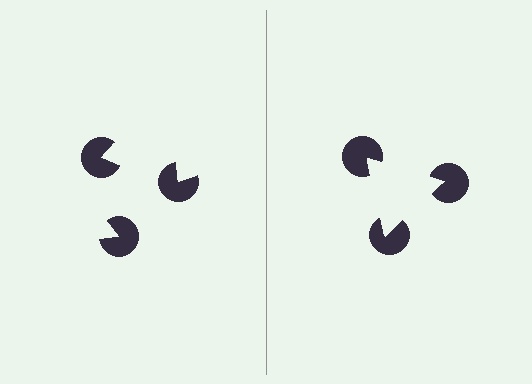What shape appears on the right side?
An illusory triangle.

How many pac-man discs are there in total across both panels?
6 — 3 on each side.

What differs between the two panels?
The pac-man discs are positioned identically on both sides; only the wedge orientations differ. On the right they align to a triangle; on the left they are misaligned.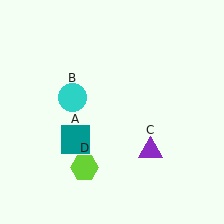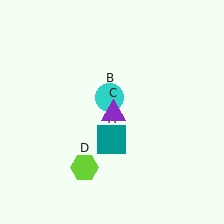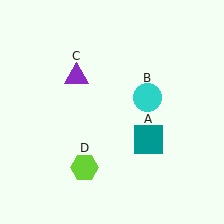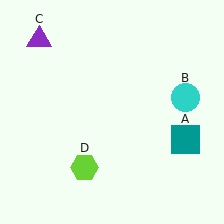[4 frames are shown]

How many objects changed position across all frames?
3 objects changed position: teal square (object A), cyan circle (object B), purple triangle (object C).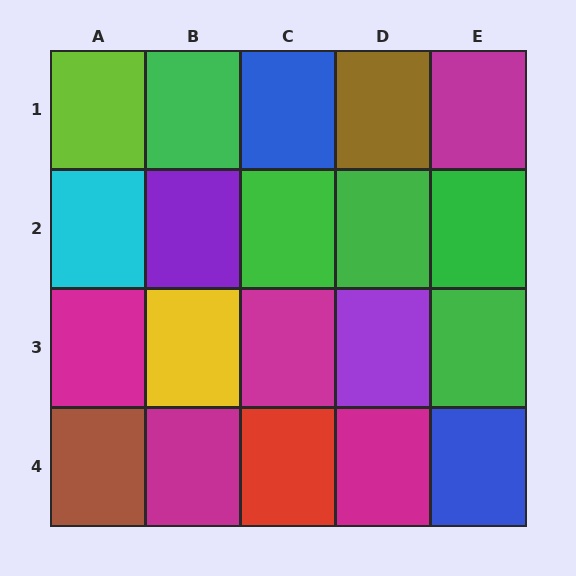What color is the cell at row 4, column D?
Magenta.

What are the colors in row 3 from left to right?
Magenta, yellow, magenta, purple, green.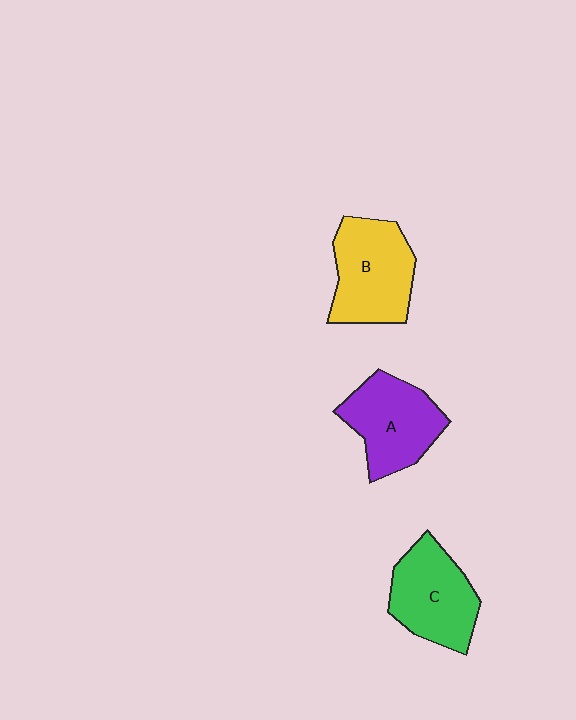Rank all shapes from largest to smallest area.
From largest to smallest: B (yellow), C (green), A (purple).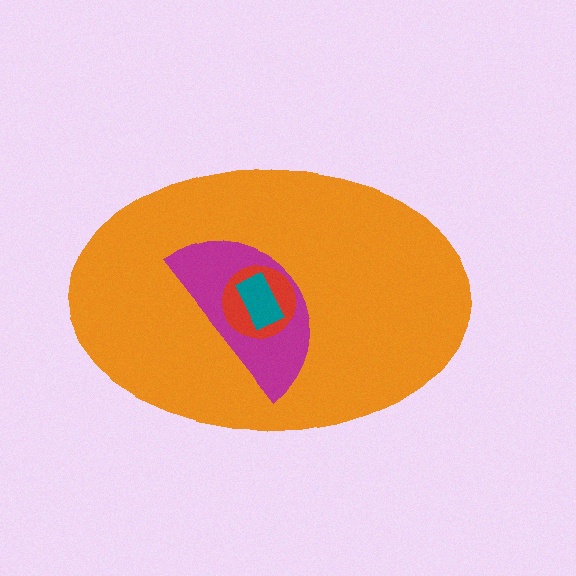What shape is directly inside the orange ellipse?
The magenta semicircle.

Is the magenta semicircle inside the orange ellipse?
Yes.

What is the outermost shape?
The orange ellipse.